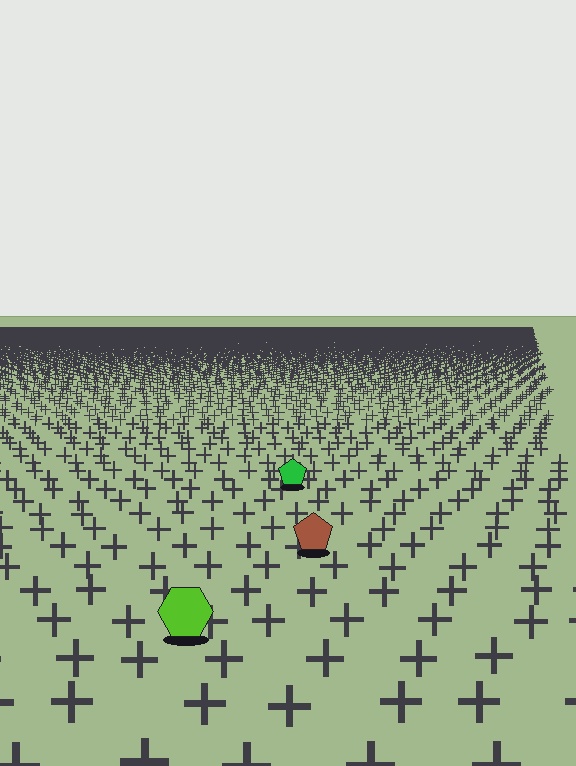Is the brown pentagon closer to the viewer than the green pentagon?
Yes. The brown pentagon is closer — you can tell from the texture gradient: the ground texture is coarser near it.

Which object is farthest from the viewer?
The green pentagon is farthest from the viewer. It appears smaller and the ground texture around it is denser.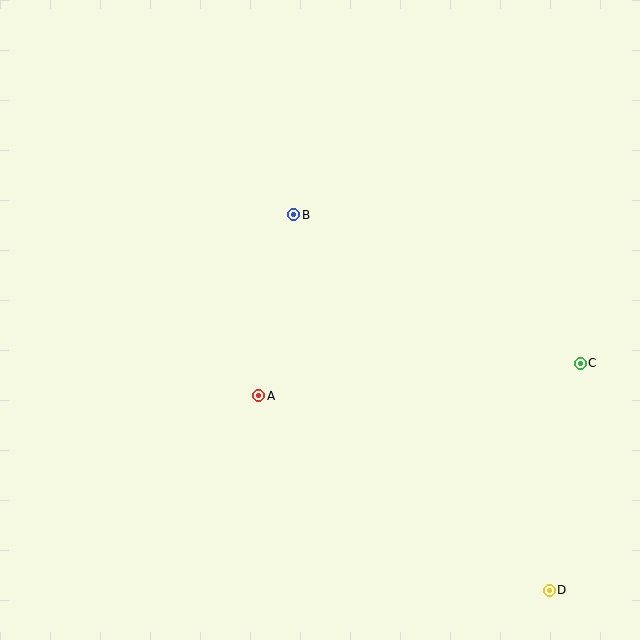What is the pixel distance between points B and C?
The distance between B and C is 323 pixels.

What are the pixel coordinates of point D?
Point D is at (549, 590).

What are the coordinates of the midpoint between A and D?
The midpoint between A and D is at (404, 493).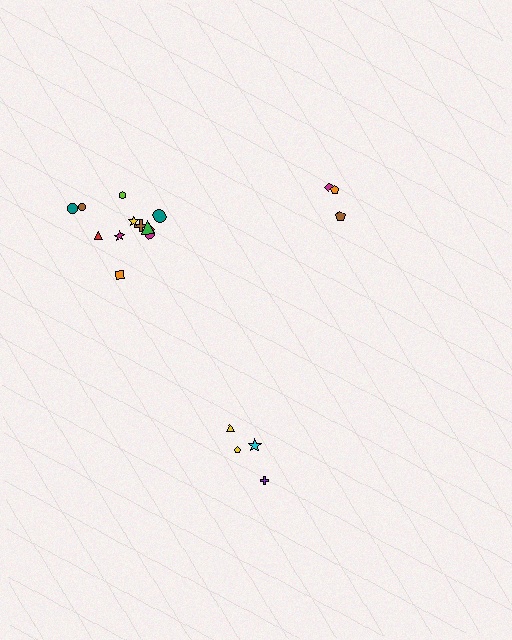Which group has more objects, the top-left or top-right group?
The top-left group.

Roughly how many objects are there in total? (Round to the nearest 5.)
Roughly 20 objects in total.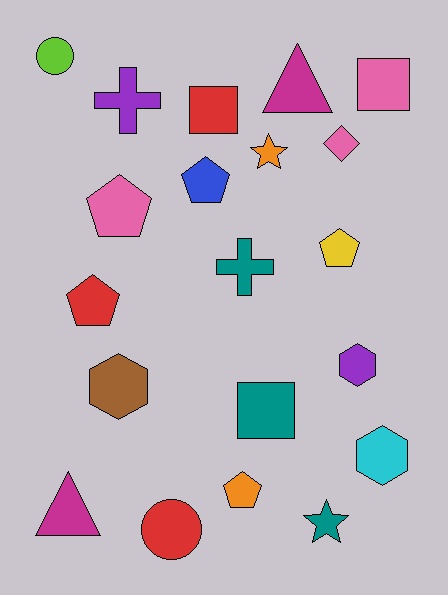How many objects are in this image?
There are 20 objects.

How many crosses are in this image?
There are 2 crosses.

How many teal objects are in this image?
There are 3 teal objects.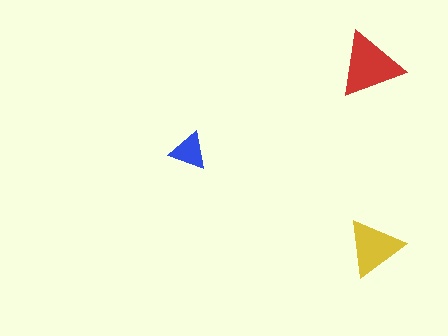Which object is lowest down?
The yellow triangle is bottommost.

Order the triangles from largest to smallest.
the red one, the yellow one, the blue one.